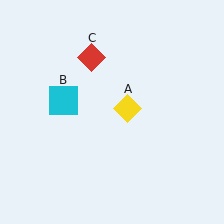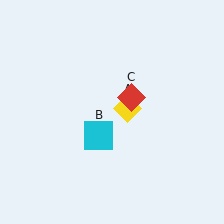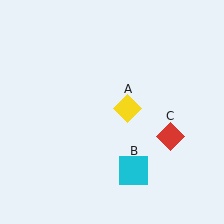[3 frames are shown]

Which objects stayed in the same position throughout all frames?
Yellow diamond (object A) remained stationary.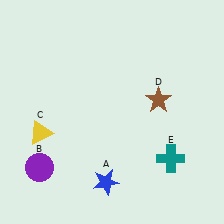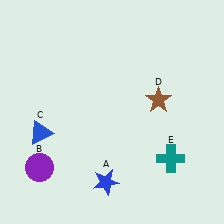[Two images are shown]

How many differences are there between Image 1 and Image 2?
There is 1 difference between the two images.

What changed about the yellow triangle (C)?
In Image 1, C is yellow. In Image 2, it changed to blue.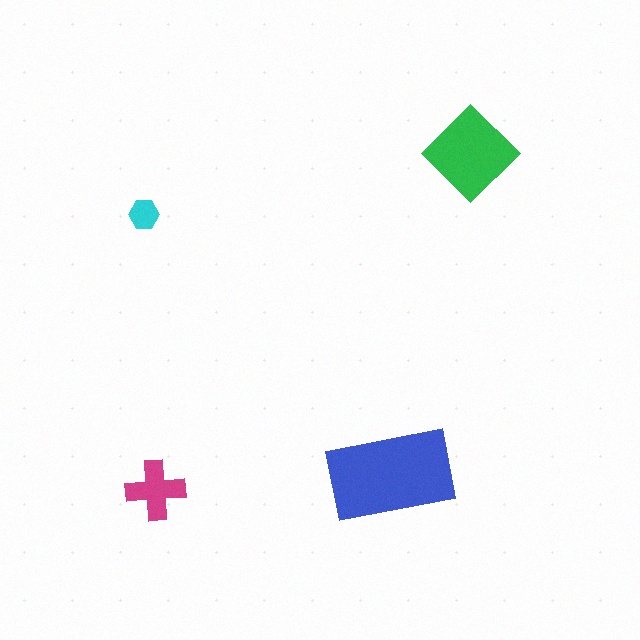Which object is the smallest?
The cyan hexagon.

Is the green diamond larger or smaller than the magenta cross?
Larger.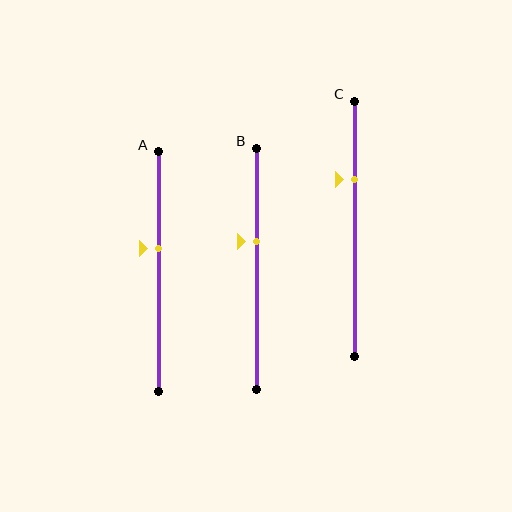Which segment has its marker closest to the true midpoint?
Segment A has its marker closest to the true midpoint.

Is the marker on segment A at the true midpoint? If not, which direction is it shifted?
No, the marker on segment A is shifted upward by about 9% of the segment length.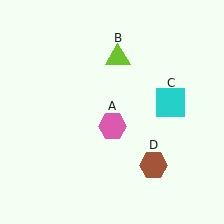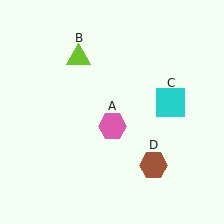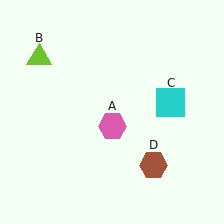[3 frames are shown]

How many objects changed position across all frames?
1 object changed position: lime triangle (object B).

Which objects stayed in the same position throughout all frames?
Pink hexagon (object A) and cyan square (object C) and brown hexagon (object D) remained stationary.